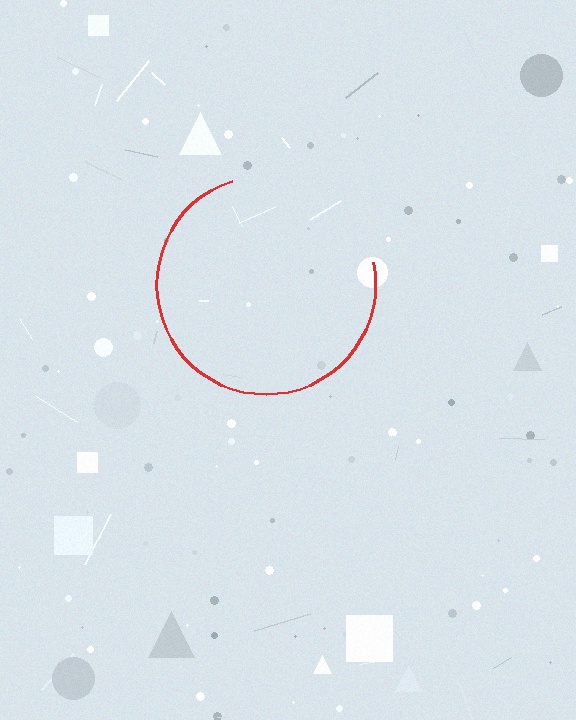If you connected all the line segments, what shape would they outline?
They would outline a circle.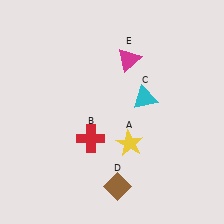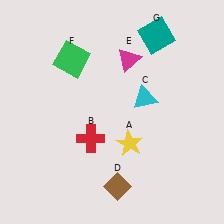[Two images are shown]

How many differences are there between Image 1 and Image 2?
There are 2 differences between the two images.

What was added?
A green square (F), a teal square (G) were added in Image 2.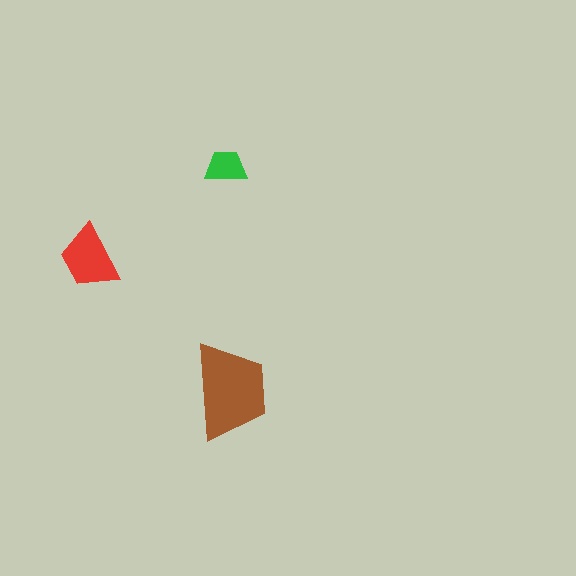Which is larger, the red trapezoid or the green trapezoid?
The red one.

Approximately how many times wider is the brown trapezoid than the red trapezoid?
About 1.5 times wider.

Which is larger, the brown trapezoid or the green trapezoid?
The brown one.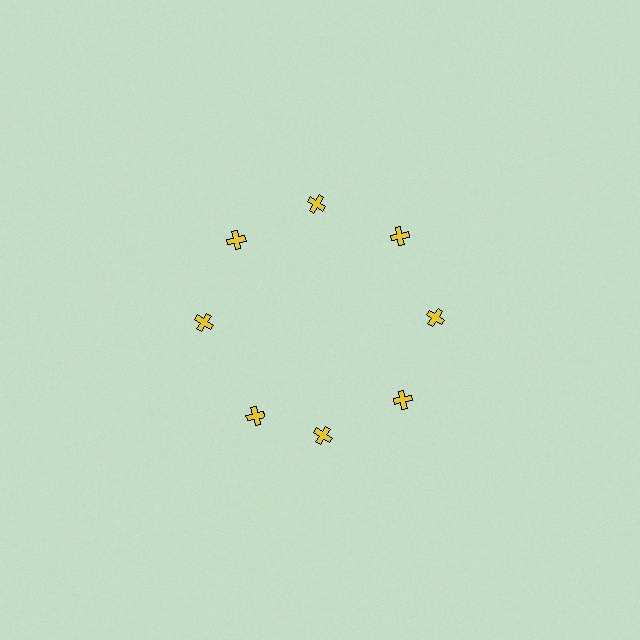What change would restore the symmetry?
The symmetry would be restored by rotating it back into even spacing with its neighbors so that all 8 crosses sit at equal angles and equal distance from the center.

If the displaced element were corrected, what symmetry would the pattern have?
It would have 8-fold rotational symmetry — the pattern would map onto itself every 45 degrees.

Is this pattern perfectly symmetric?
No. The 8 yellow crosses are arranged in a ring, but one element near the 8 o'clock position is rotated out of alignment along the ring, breaking the 8-fold rotational symmetry.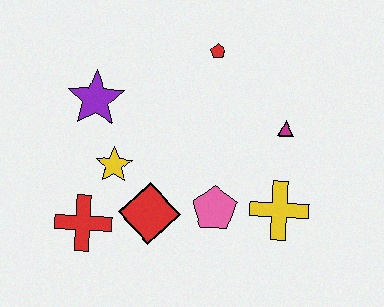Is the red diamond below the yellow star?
Yes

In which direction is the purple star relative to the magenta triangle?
The purple star is to the left of the magenta triangle.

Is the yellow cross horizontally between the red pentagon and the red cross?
No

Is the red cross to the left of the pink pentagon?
Yes